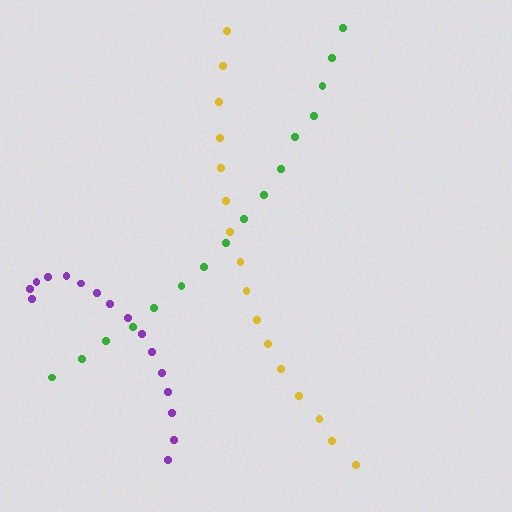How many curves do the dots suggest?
There are 3 distinct paths.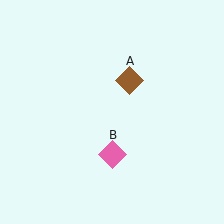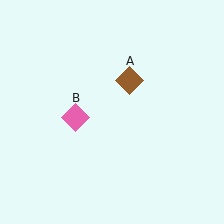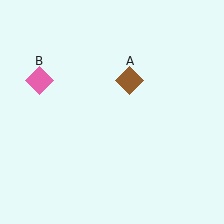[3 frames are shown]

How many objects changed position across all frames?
1 object changed position: pink diamond (object B).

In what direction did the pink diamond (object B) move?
The pink diamond (object B) moved up and to the left.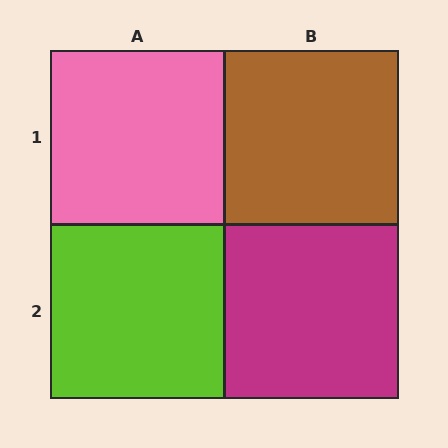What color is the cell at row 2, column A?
Lime.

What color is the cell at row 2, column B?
Magenta.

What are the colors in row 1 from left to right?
Pink, brown.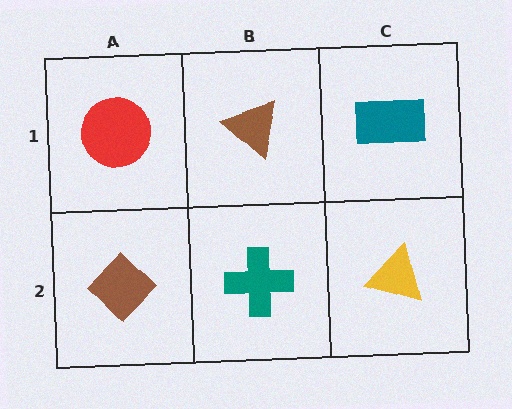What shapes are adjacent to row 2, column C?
A teal rectangle (row 1, column C), a teal cross (row 2, column B).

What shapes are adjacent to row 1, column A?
A brown diamond (row 2, column A), a brown triangle (row 1, column B).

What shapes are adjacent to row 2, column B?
A brown triangle (row 1, column B), a brown diamond (row 2, column A), a yellow triangle (row 2, column C).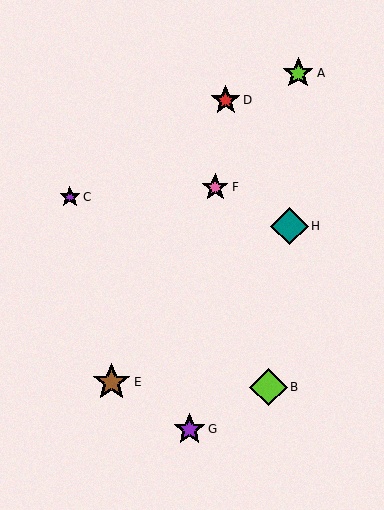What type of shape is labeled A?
Shape A is a lime star.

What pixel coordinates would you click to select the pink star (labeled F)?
Click at (215, 187) to select the pink star F.